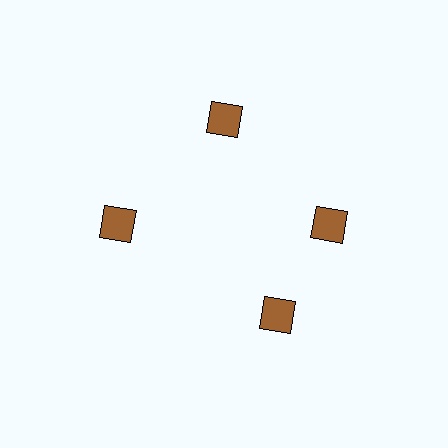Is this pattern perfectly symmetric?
No. The 4 brown squares are arranged in a ring, but one element near the 6 o'clock position is rotated out of alignment along the ring, breaking the 4-fold rotational symmetry.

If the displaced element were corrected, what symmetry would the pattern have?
It would have 4-fold rotational symmetry — the pattern would map onto itself every 90 degrees.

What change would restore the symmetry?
The symmetry would be restored by rotating it back into even spacing with its neighbors so that all 4 squares sit at equal angles and equal distance from the center.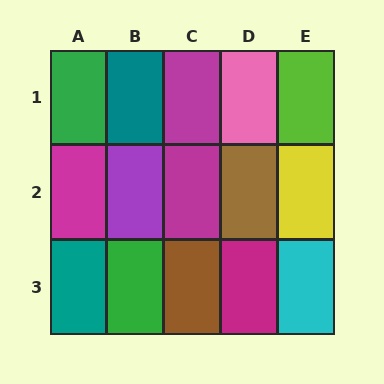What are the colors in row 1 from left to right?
Green, teal, magenta, pink, lime.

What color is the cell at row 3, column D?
Magenta.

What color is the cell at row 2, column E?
Yellow.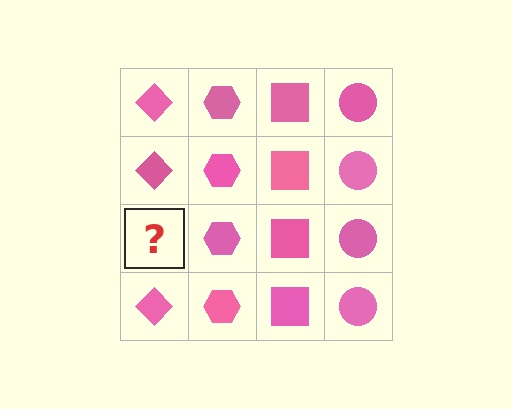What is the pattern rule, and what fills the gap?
The rule is that each column has a consistent shape. The gap should be filled with a pink diamond.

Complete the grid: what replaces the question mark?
The question mark should be replaced with a pink diamond.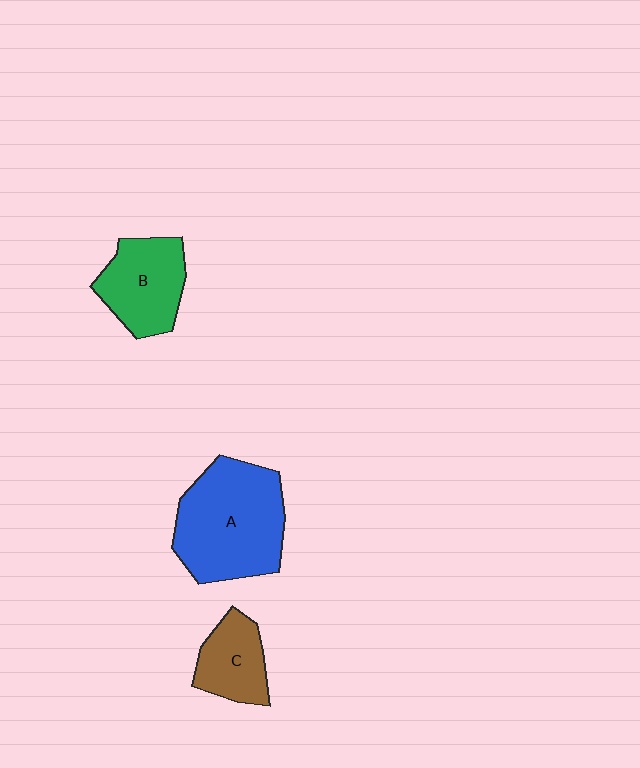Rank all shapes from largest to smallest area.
From largest to smallest: A (blue), B (green), C (brown).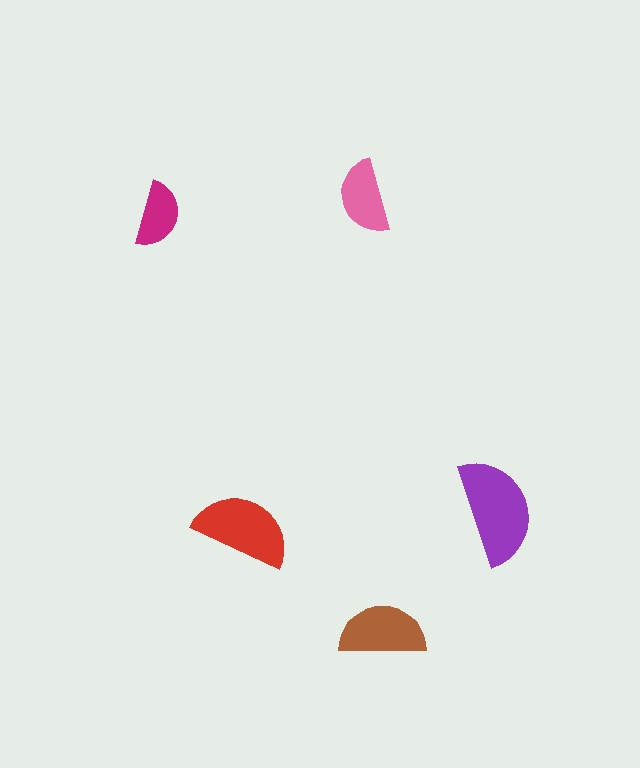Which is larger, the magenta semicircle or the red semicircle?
The red one.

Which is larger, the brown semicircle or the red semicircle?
The red one.